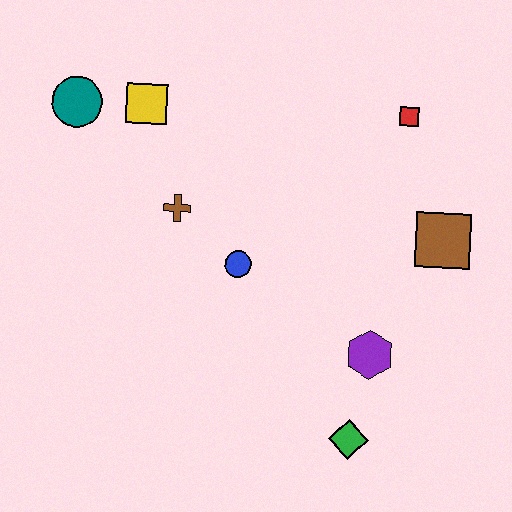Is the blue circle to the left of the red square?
Yes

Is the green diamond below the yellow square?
Yes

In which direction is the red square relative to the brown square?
The red square is above the brown square.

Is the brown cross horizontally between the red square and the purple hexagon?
No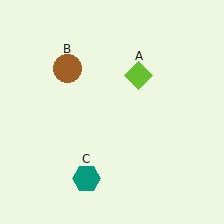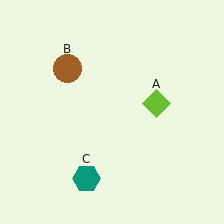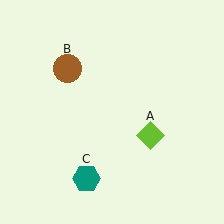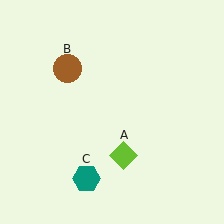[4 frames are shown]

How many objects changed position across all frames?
1 object changed position: lime diamond (object A).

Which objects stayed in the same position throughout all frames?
Brown circle (object B) and teal hexagon (object C) remained stationary.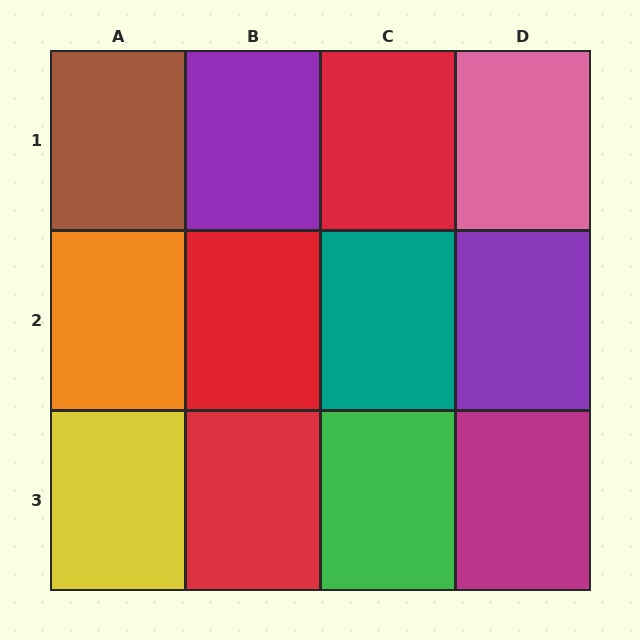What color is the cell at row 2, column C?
Teal.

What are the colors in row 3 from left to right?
Yellow, red, green, magenta.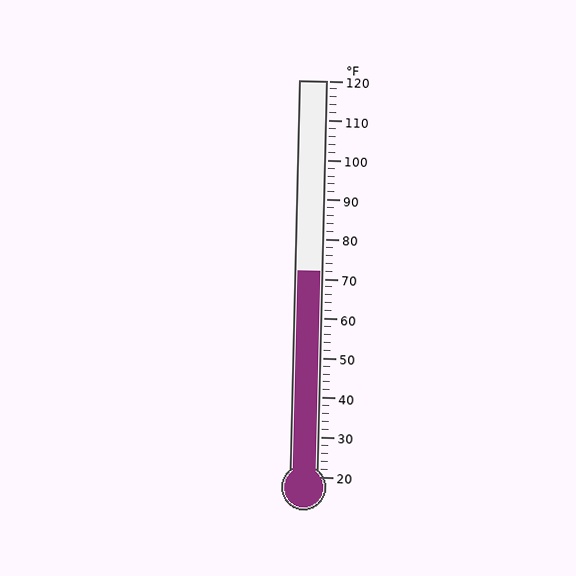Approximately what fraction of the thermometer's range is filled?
The thermometer is filled to approximately 50% of its range.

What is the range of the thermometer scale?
The thermometer scale ranges from 20°F to 120°F.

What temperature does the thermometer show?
The thermometer shows approximately 72°F.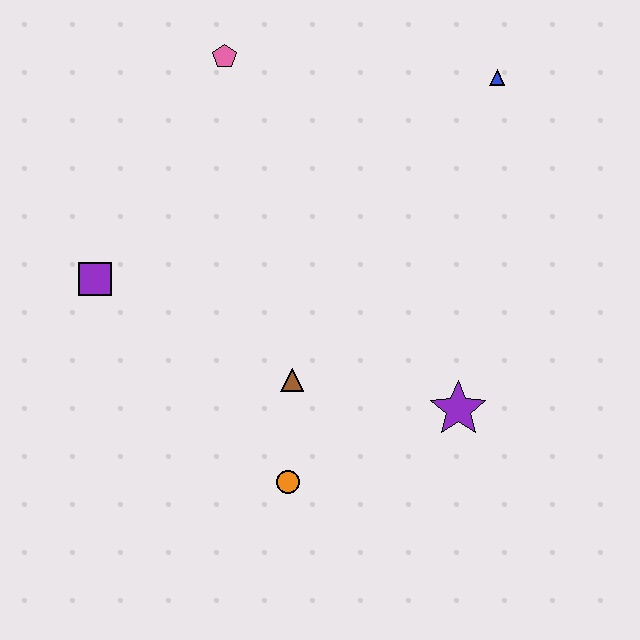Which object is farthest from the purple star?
The pink pentagon is farthest from the purple star.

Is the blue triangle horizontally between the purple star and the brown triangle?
No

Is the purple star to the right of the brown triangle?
Yes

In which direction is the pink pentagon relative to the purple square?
The pink pentagon is above the purple square.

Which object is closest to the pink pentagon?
The purple square is closest to the pink pentagon.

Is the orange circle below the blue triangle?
Yes